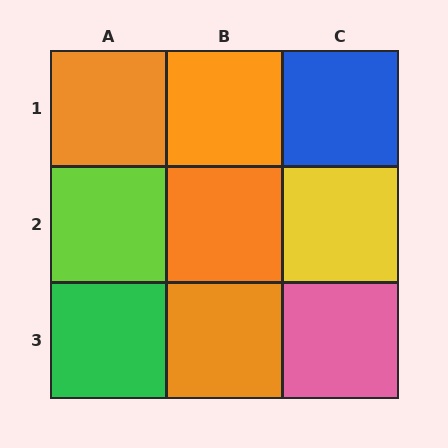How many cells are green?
1 cell is green.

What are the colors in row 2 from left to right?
Lime, orange, yellow.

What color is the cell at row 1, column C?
Blue.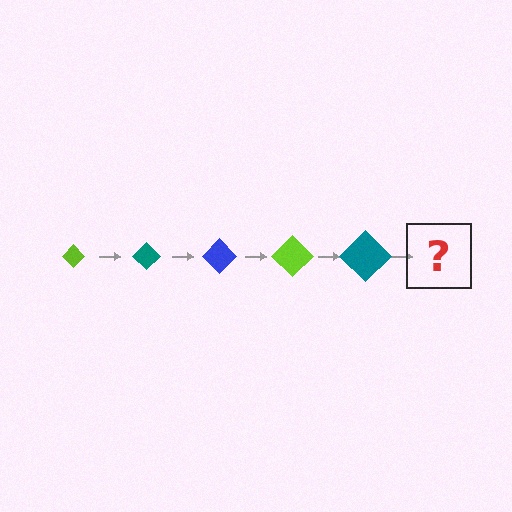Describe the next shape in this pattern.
It should be a blue diamond, larger than the previous one.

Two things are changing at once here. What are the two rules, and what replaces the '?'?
The two rules are that the diamond grows larger each step and the color cycles through lime, teal, and blue. The '?' should be a blue diamond, larger than the previous one.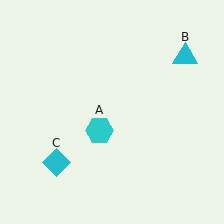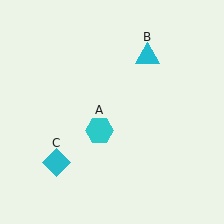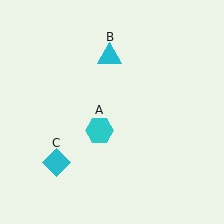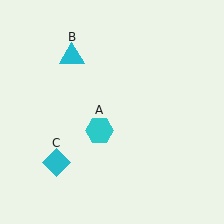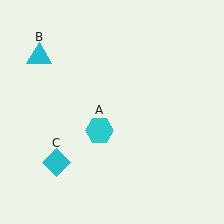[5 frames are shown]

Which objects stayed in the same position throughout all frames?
Cyan hexagon (object A) and cyan diamond (object C) remained stationary.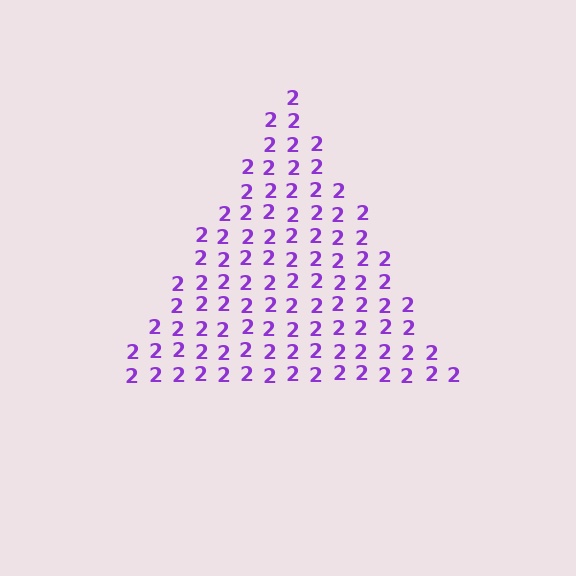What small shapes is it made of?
It is made of small digit 2's.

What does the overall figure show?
The overall figure shows a triangle.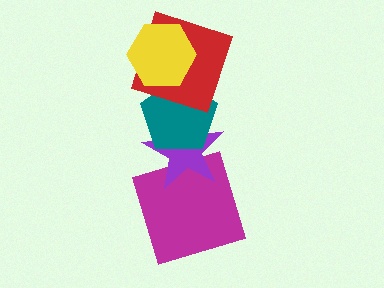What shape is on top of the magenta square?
The purple star is on top of the magenta square.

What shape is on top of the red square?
The yellow hexagon is on top of the red square.